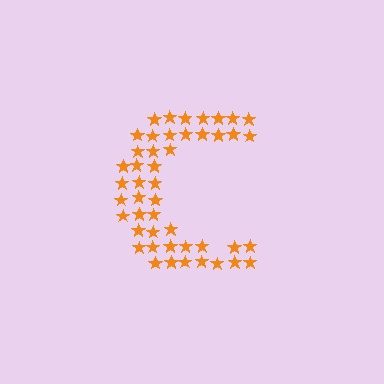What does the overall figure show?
The overall figure shows the letter C.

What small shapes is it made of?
It is made of small stars.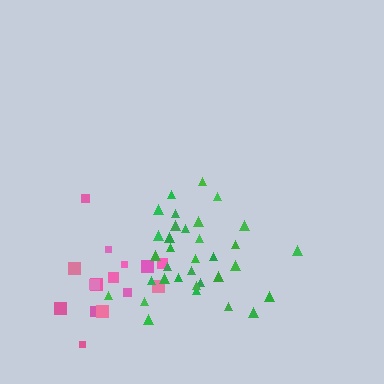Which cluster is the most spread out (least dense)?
Pink.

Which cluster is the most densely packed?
Green.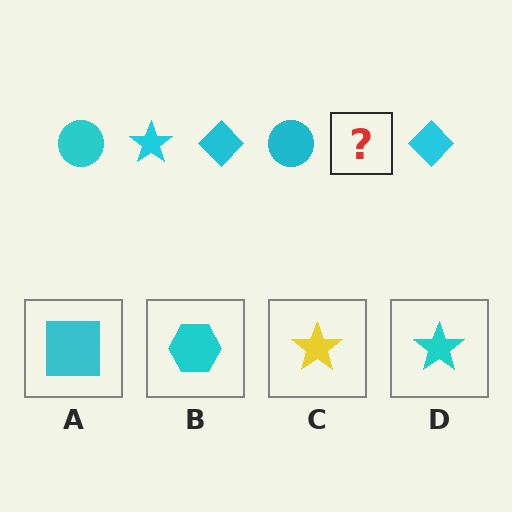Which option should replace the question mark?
Option D.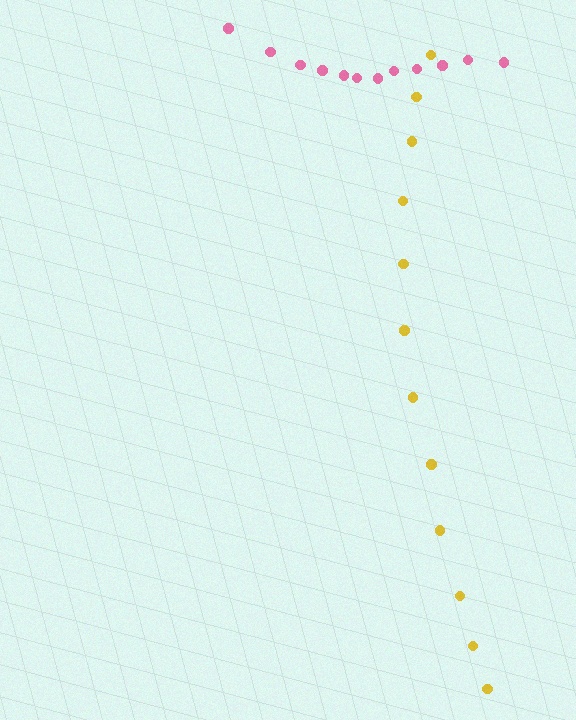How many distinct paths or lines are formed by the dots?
There are 2 distinct paths.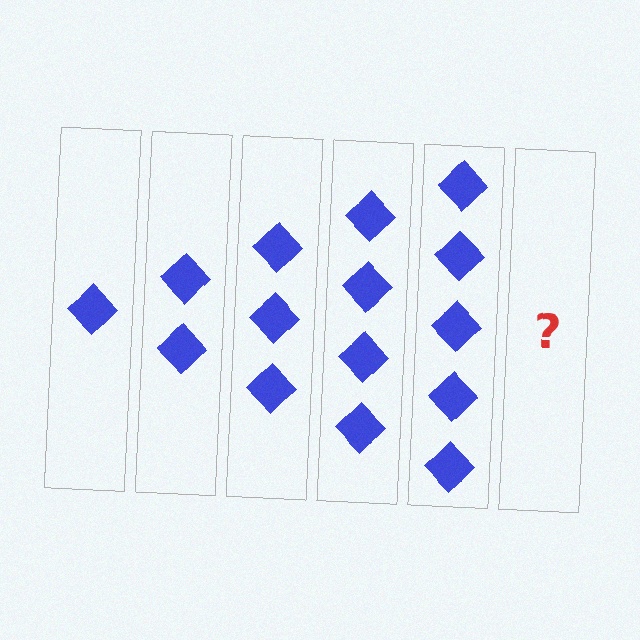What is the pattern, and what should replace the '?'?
The pattern is that each step adds one more diamond. The '?' should be 6 diamonds.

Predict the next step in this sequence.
The next step is 6 diamonds.